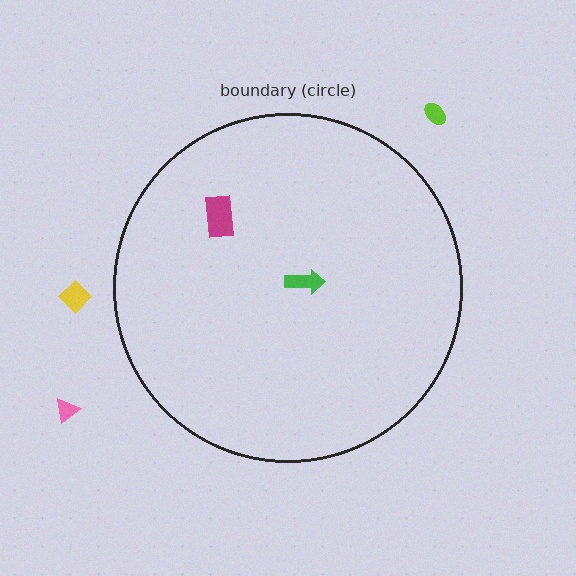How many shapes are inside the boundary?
2 inside, 3 outside.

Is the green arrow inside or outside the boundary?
Inside.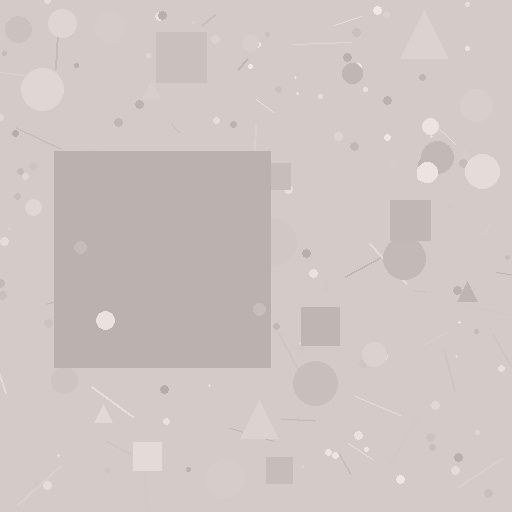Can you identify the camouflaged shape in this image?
The camouflaged shape is a square.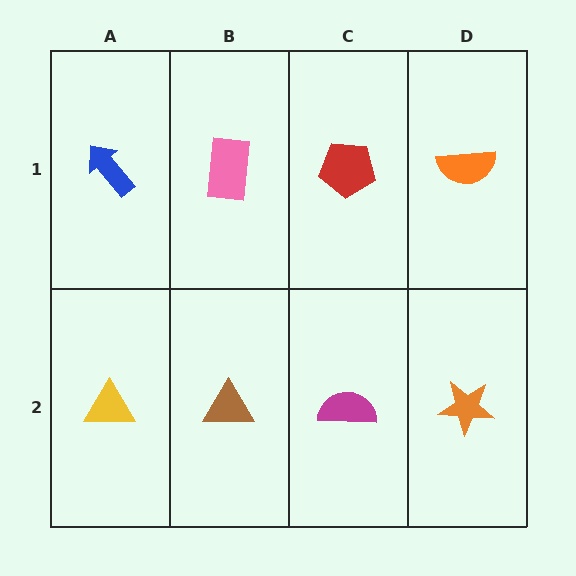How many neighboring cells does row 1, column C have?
3.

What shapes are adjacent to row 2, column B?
A pink rectangle (row 1, column B), a yellow triangle (row 2, column A), a magenta semicircle (row 2, column C).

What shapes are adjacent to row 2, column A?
A blue arrow (row 1, column A), a brown triangle (row 2, column B).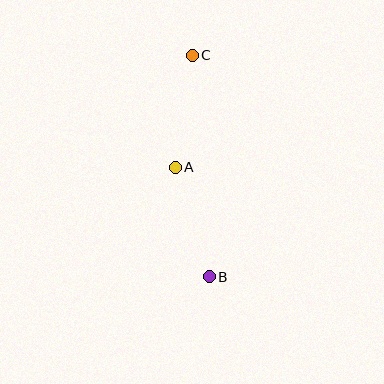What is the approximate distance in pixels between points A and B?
The distance between A and B is approximately 115 pixels.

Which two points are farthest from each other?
Points B and C are farthest from each other.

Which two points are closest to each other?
Points A and C are closest to each other.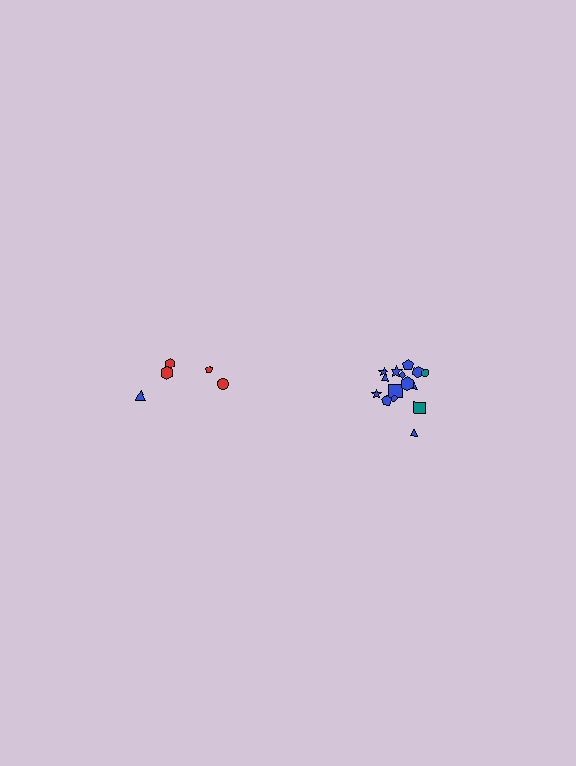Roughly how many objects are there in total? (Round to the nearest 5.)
Roughly 20 objects in total.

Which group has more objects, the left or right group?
The right group.